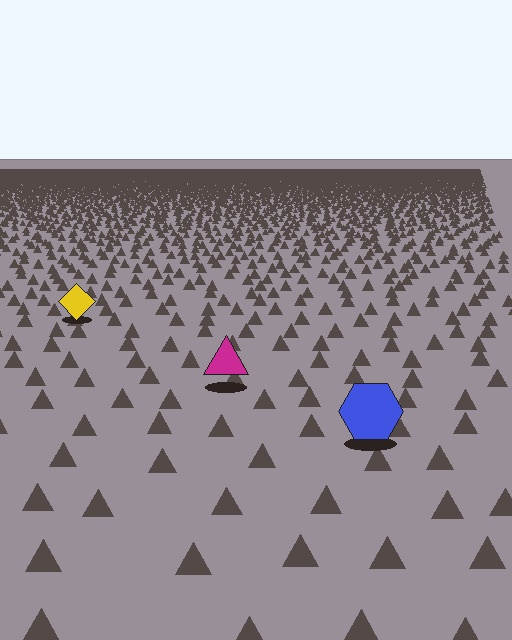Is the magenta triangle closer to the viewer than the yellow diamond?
Yes. The magenta triangle is closer — you can tell from the texture gradient: the ground texture is coarser near it.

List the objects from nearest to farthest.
From nearest to farthest: the blue hexagon, the magenta triangle, the yellow diamond.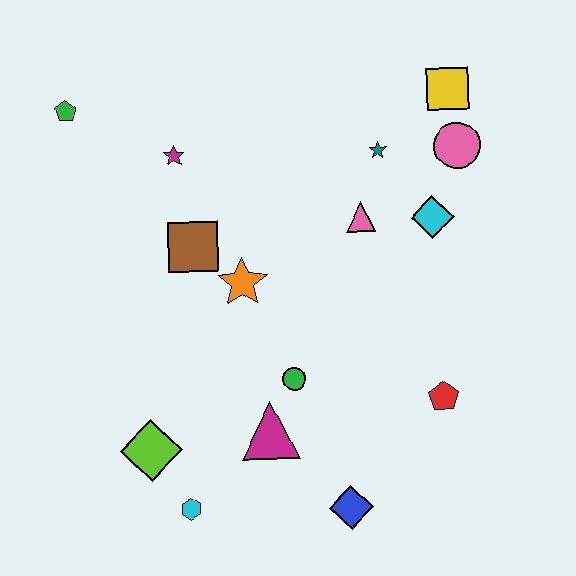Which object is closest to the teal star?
The pink triangle is closest to the teal star.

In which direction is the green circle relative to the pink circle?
The green circle is below the pink circle.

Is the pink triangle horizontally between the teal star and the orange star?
Yes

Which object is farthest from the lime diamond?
The yellow square is farthest from the lime diamond.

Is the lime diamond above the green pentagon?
No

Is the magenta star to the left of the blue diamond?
Yes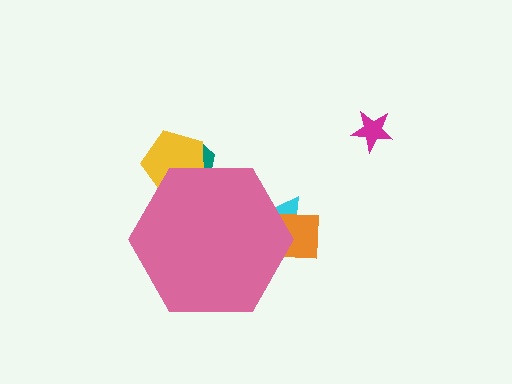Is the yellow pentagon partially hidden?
Yes, the yellow pentagon is partially hidden behind the pink hexagon.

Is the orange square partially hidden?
Yes, the orange square is partially hidden behind the pink hexagon.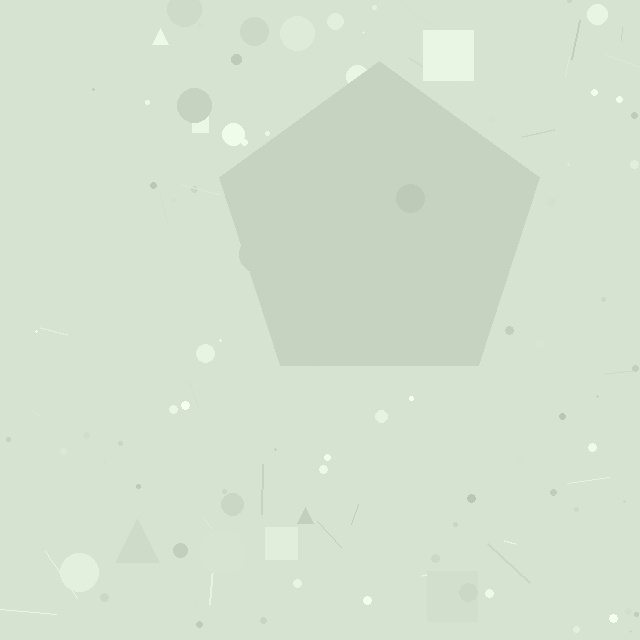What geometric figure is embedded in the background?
A pentagon is embedded in the background.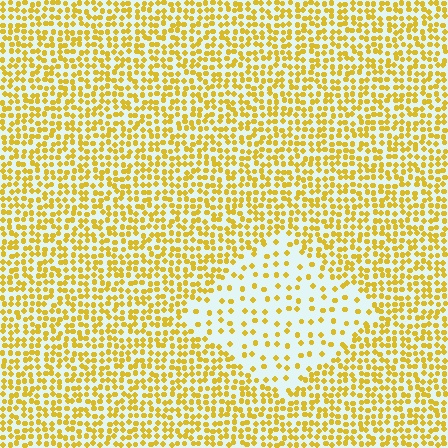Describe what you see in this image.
The image contains small yellow elements arranged at two different densities. A diamond-shaped region is visible where the elements are less densely packed than the surrounding area.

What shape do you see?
I see a diamond.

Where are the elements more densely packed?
The elements are more densely packed outside the diamond boundary.